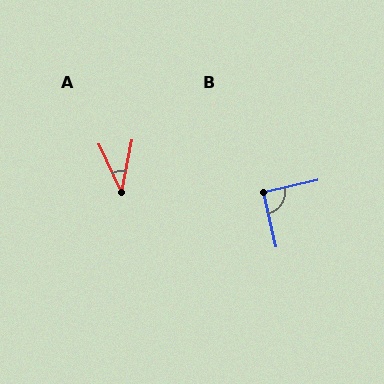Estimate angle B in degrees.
Approximately 91 degrees.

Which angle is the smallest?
A, at approximately 36 degrees.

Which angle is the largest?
B, at approximately 91 degrees.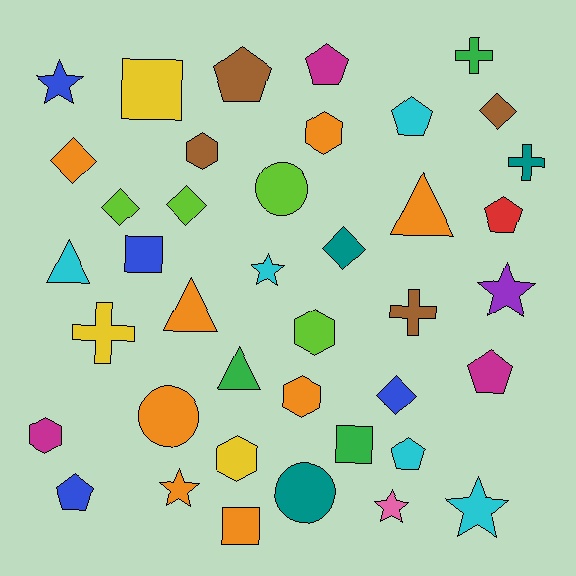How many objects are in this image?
There are 40 objects.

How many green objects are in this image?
There are 3 green objects.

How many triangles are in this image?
There are 4 triangles.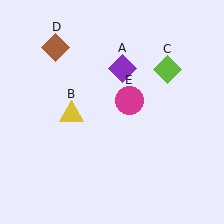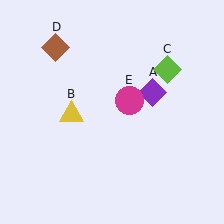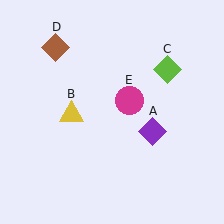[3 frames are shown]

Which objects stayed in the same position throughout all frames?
Yellow triangle (object B) and lime diamond (object C) and brown diamond (object D) and magenta circle (object E) remained stationary.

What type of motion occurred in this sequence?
The purple diamond (object A) rotated clockwise around the center of the scene.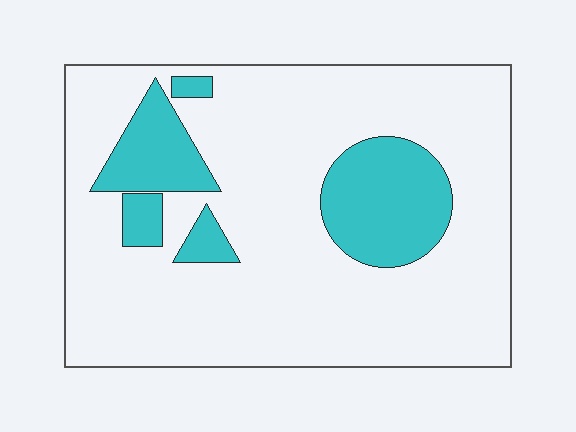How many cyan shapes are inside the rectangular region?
5.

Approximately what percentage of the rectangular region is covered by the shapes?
Approximately 20%.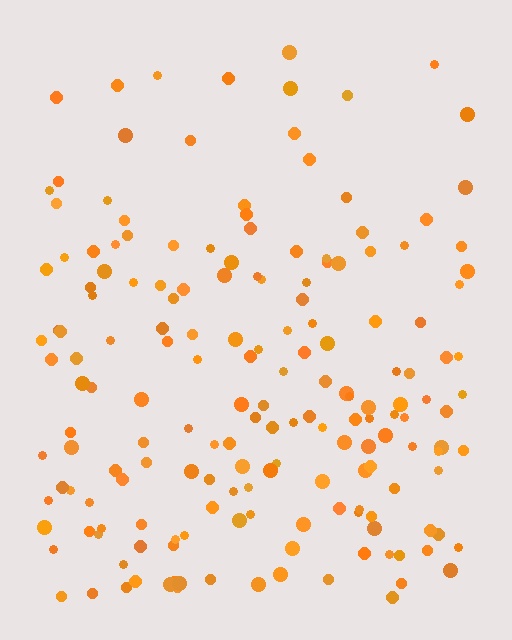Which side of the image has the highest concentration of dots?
The bottom.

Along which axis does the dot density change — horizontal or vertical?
Vertical.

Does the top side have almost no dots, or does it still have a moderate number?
Still a moderate number, just noticeably fewer than the bottom.